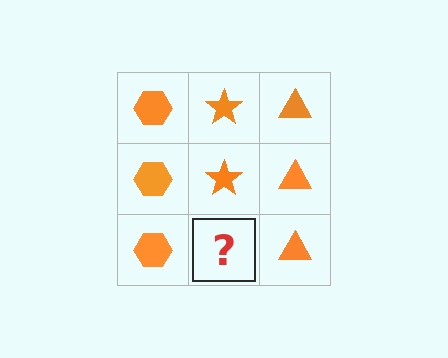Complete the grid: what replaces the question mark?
The question mark should be replaced with an orange star.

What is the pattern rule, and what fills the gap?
The rule is that each column has a consistent shape. The gap should be filled with an orange star.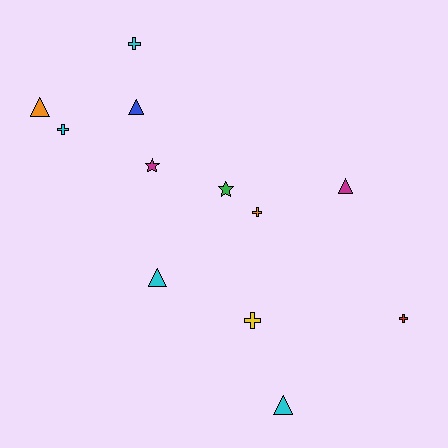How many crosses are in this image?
There are 5 crosses.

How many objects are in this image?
There are 12 objects.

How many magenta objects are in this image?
There are 2 magenta objects.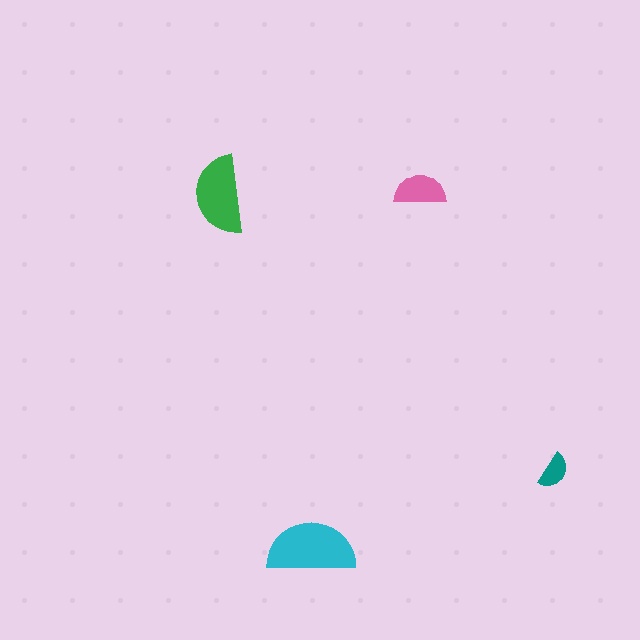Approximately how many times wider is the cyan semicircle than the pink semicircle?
About 1.5 times wider.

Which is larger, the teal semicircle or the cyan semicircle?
The cyan one.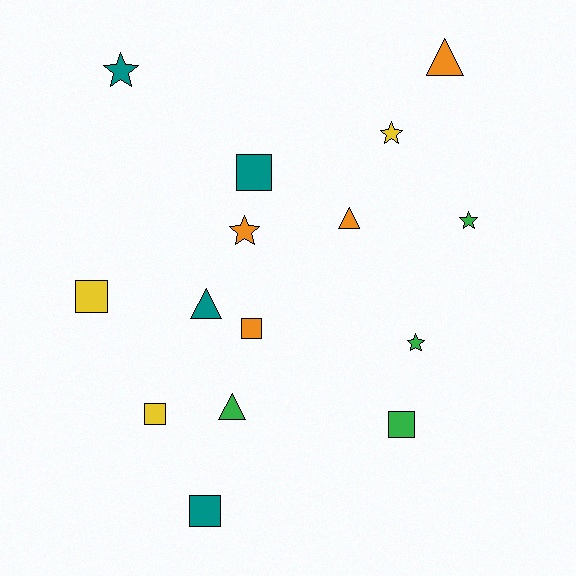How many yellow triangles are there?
There are no yellow triangles.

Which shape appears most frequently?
Square, with 6 objects.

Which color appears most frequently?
Orange, with 4 objects.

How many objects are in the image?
There are 15 objects.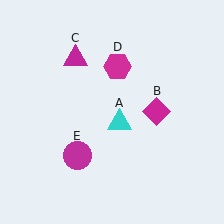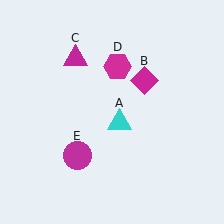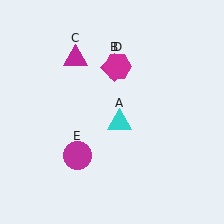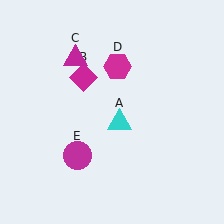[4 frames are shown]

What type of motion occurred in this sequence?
The magenta diamond (object B) rotated counterclockwise around the center of the scene.